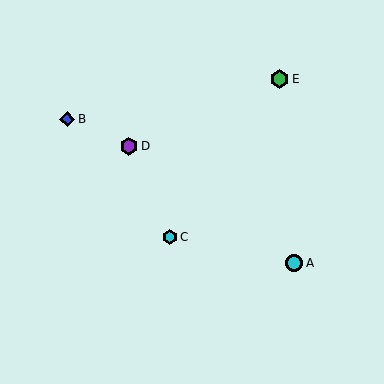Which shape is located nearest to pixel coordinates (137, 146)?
The purple hexagon (labeled D) at (129, 146) is nearest to that location.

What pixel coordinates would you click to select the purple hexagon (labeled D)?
Click at (129, 146) to select the purple hexagon D.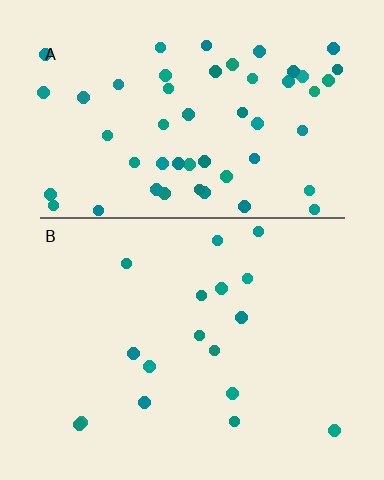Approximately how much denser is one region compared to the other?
Approximately 3.1× — region A over region B.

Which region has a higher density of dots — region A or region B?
A (the top).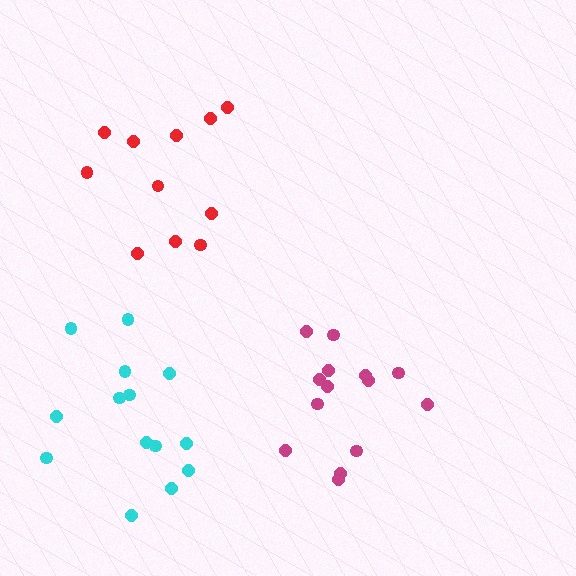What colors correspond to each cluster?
The clusters are colored: red, magenta, cyan.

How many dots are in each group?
Group 1: 11 dots, Group 2: 14 dots, Group 3: 14 dots (39 total).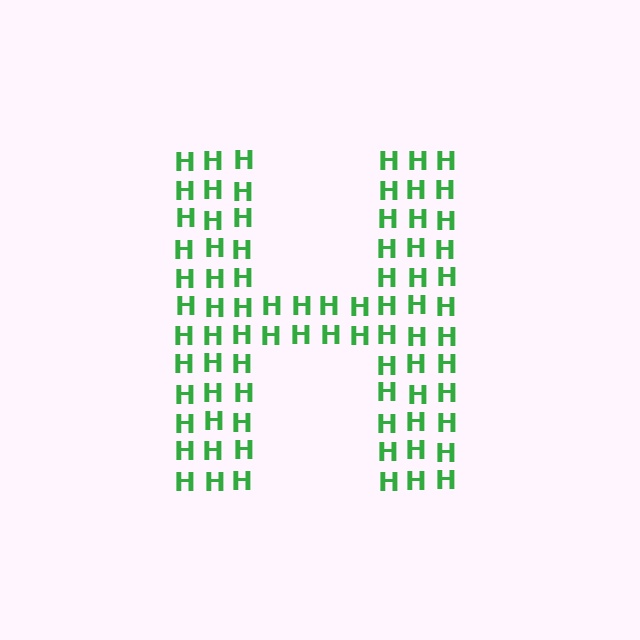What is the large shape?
The large shape is the letter H.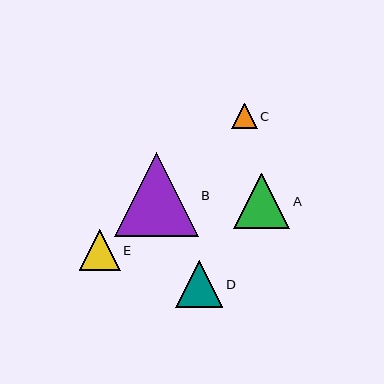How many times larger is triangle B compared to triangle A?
Triangle B is approximately 1.5 times the size of triangle A.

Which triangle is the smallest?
Triangle C is the smallest with a size of approximately 26 pixels.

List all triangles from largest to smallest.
From largest to smallest: B, A, D, E, C.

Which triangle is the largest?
Triangle B is the largest with a size of approximately 84 pixels.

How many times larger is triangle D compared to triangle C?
Triangle D is approximately 1.8 times the size of triangle C.